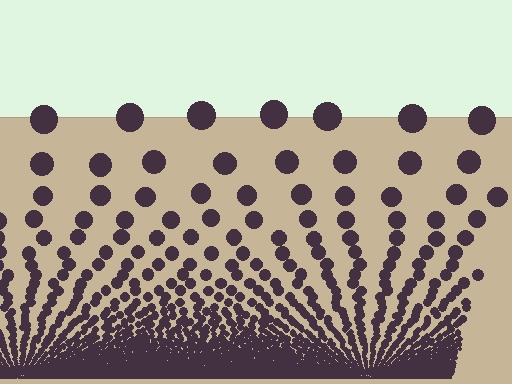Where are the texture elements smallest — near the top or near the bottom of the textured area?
Near the bottom.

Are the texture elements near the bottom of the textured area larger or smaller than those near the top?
Smaller. The gradient is inverted — elements near the bottom are smaller and denser.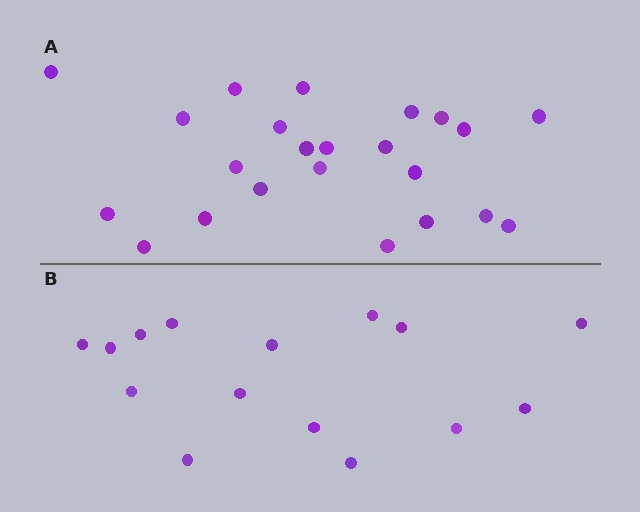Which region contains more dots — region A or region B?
Region A (the top region) has more dots.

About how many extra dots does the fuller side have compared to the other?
Region A has roughly 8 or so more dots than region B.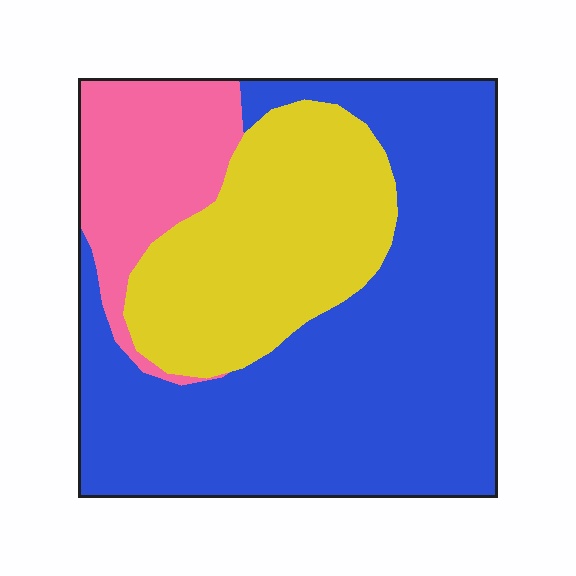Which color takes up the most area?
Blue, at roughly 55%.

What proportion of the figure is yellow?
Yellow takes up between a quarter and a half of the figure.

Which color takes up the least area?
Pink, at roughly 15%.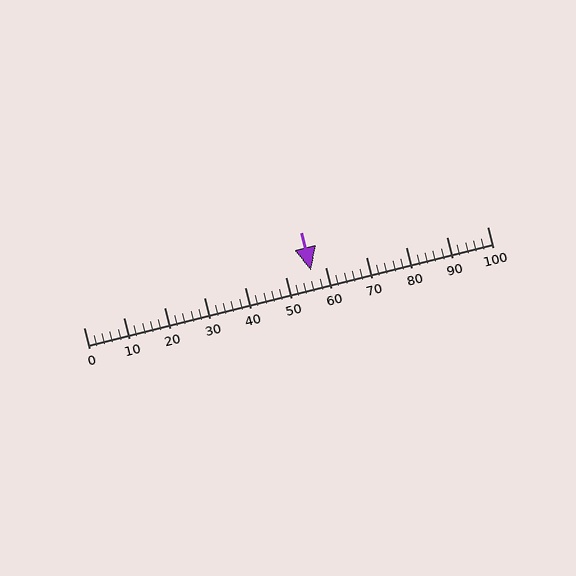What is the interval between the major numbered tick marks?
The major tick marks are spaced 10 units apart.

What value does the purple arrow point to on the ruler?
The purple arrow points to approximately 56.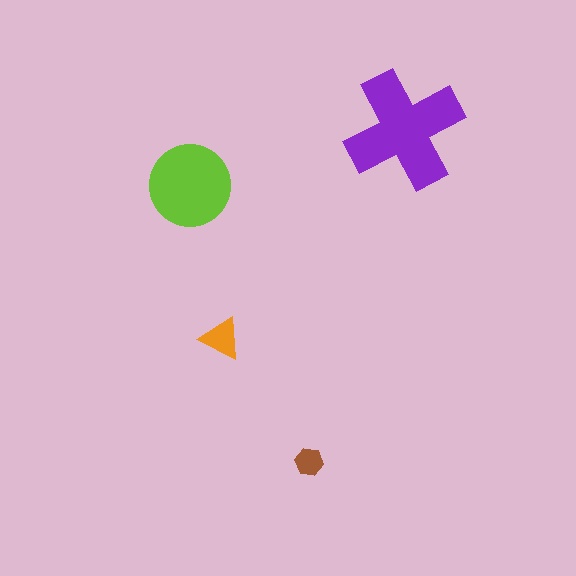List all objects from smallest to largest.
The brown hexagon, the orange triangle, the lime circle, the purple cross.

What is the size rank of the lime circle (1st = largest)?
2nd.